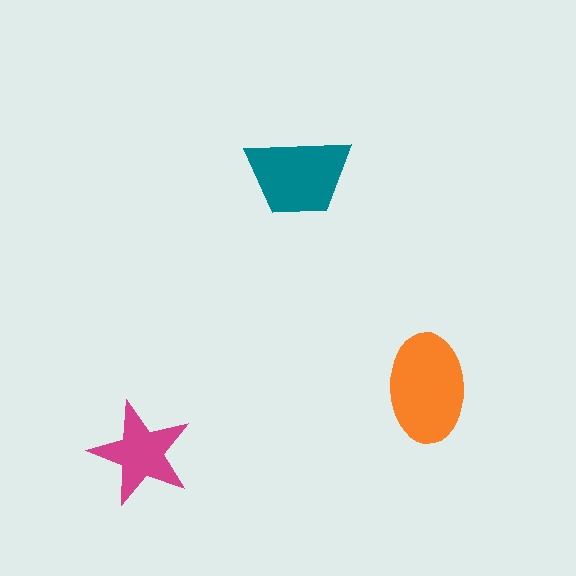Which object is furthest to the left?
The magenta star is leftmost.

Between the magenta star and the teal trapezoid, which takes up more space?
The teal trapezoid.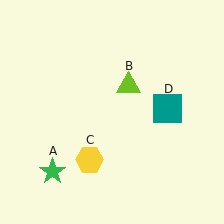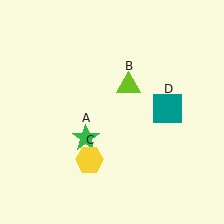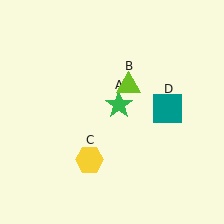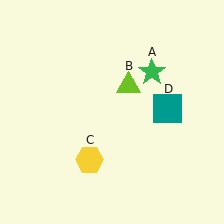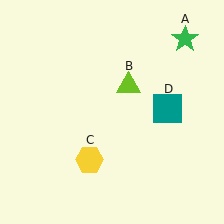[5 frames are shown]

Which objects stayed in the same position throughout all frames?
Lime triangle (object B) and yellow hexagon (object C) and teal square (object D) remained stationary.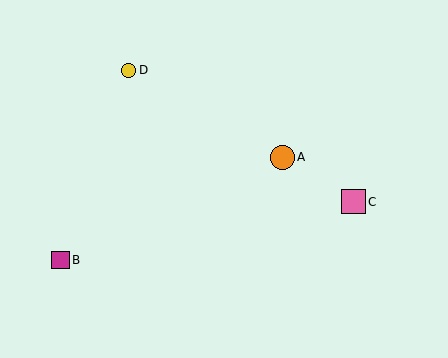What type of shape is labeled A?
Shape A is an orange circle.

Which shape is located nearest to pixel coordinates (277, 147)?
The orange circle (labeled A) at (282, 157) is nearest to that location.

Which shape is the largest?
The pink square (labeled C) is the largest.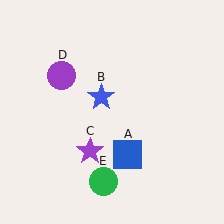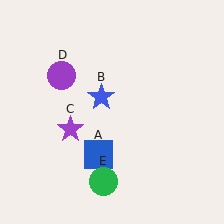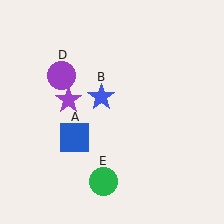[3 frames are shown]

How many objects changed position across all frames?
2 objects changed position: blue square (object A), purple star (object C).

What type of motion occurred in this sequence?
The blue square (object A), purple star (object C) rotated clockwise around the center of the scene.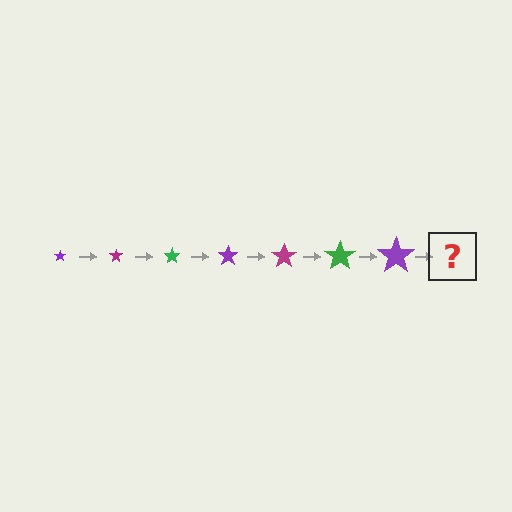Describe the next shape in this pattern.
It should be a magenta star, larger than the previous one.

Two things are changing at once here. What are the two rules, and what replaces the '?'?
The two rules are that the star grows larger each step and the color cycles through purple, magenta, and green. The '?' should be a magenta star, larger than the previous one.